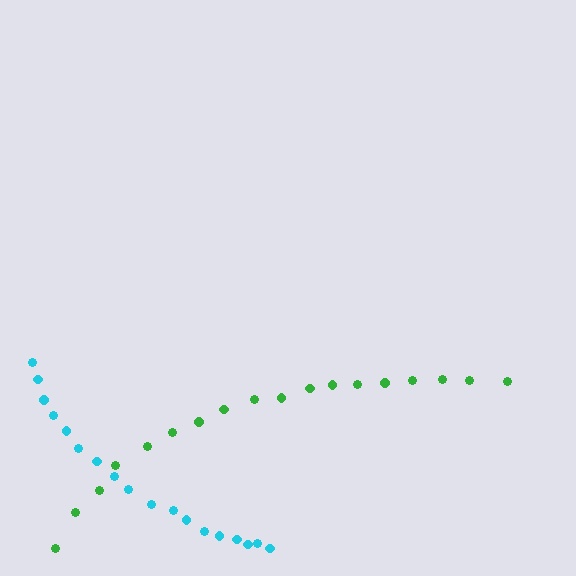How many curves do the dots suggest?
There are 2 distinct paths.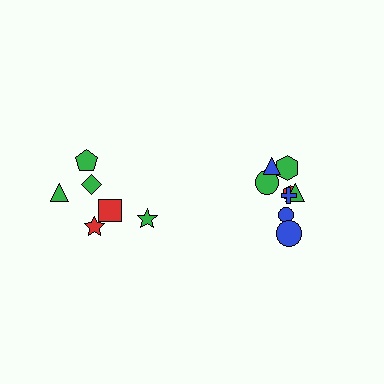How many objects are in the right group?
There are 8 objects.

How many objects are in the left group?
There are 6 objects.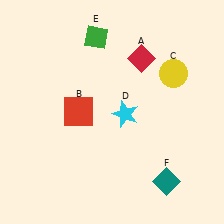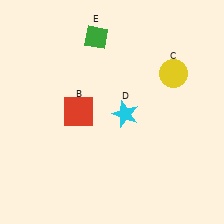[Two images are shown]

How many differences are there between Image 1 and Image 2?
There are 2 differences between the two images.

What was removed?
The teal diamond (F), the red diamond (A) were removed in Image 2.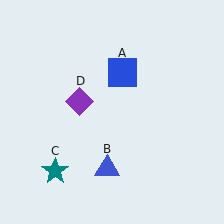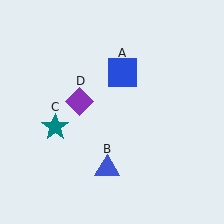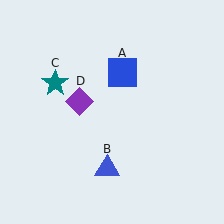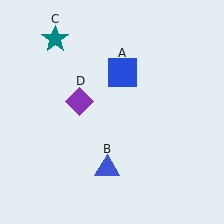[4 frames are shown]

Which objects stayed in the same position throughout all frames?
Blue square (object A) and blue triangle (object B) and purple diamond (object D) remained stationary.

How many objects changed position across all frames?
1 object changed position: teal star (object C).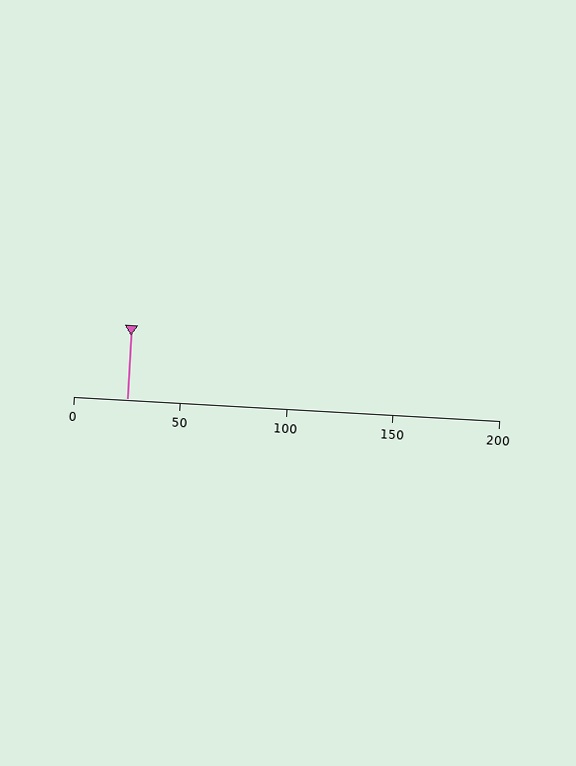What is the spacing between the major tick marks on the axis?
The major ticks are spaced 50 apart.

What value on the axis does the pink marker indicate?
The marker indicates approximately 25.